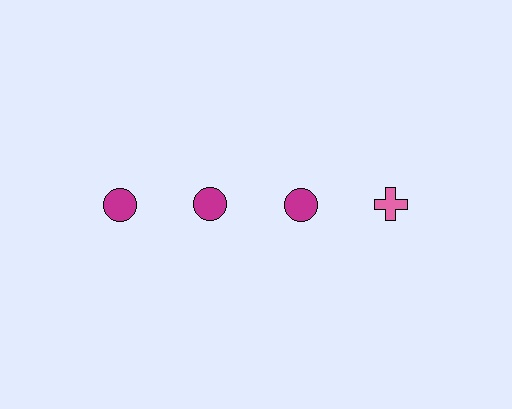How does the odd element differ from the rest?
It differs in both color (pink instead of magenta) and shape (cross instead of circle).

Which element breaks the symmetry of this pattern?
The pink cross in the top row, second from right column breaks the symmetry. All other shapes are magenta circles.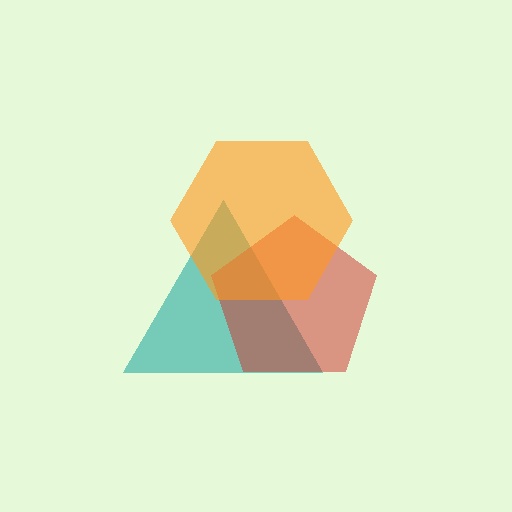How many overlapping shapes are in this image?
There are 3 overlapping shapes in the image.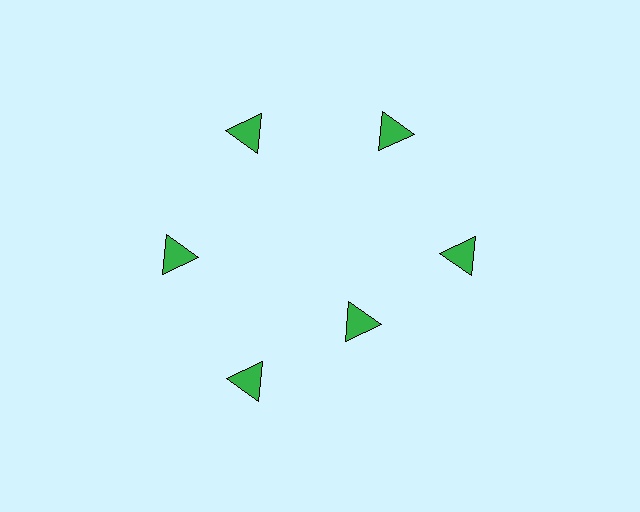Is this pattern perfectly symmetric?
No. The 6 green triangles are arranged in a ring, but one element near the 5 o'clock position is pulled inward toward the center, breaking the 6-fold rotational symmetry.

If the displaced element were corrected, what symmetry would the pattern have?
It would have 6-fold rotational symmetry — the pattern would map onto itself every 60 degrees.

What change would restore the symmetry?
The symmetry would be restored by moving it outward, back onto the ring so that all 6 triangles sit at equal angles and equal distance from the center.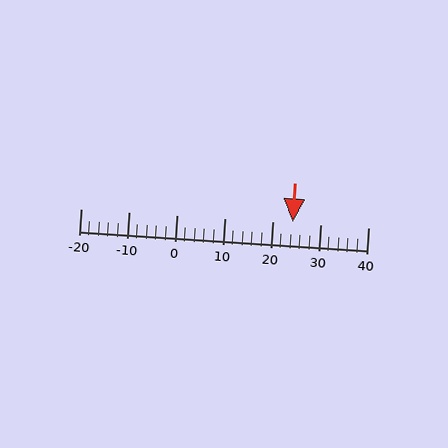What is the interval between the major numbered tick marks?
The major tick marks are spaced 10 units apart.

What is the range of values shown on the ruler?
The ruler shows values from -20 to 40.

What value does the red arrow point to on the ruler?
The red arrow points to approximately 24.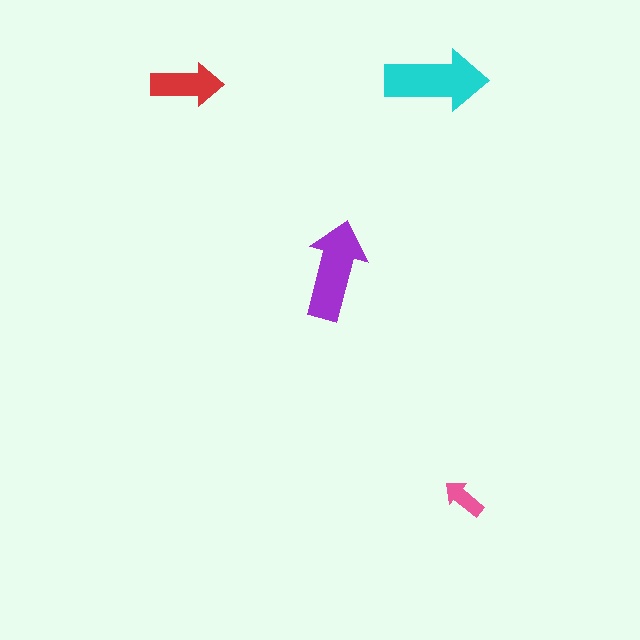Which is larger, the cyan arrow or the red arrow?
The cyan one.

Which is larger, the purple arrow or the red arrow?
The purple one.